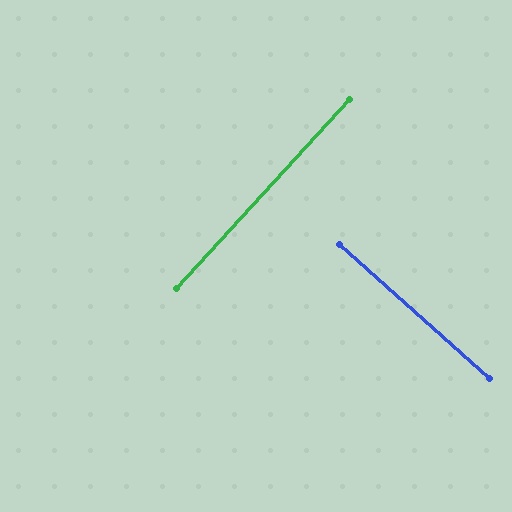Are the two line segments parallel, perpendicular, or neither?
Perpendicular — they meet at approximately 89°.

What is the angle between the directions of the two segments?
Approximately 89 degrees.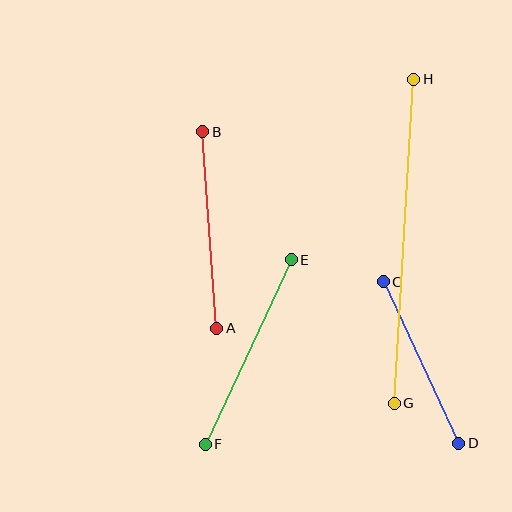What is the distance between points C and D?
The distance is approximately 178 pixels.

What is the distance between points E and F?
The distance is approximately 204 pixels.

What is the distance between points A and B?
The distance is approximately 197 pixels.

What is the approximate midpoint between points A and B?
The midpoint is at approximately (210, 230) pixels.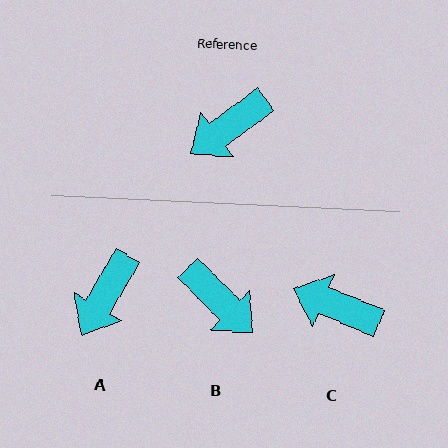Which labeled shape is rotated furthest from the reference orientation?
B, about 99 degrees away.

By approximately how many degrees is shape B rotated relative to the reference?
Approximately 99 degrees counter-clockwise.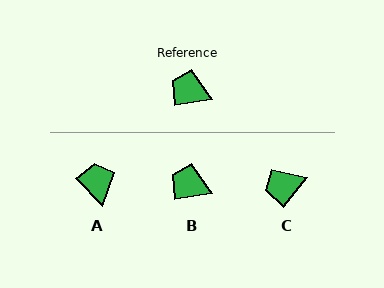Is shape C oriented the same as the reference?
No, it is off by about 43 degrees.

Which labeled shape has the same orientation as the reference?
B.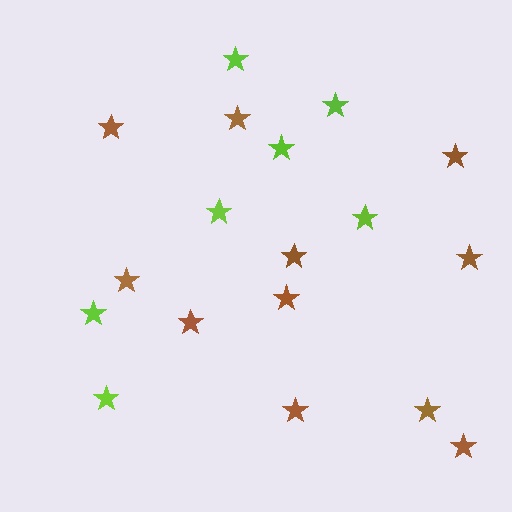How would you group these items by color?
There are 2 groups: one group of lime stars (7) and one group of brown stars (11).